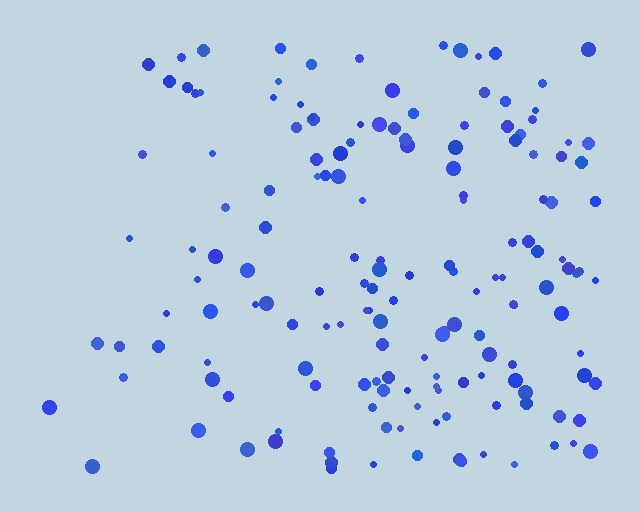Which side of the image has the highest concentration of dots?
The right.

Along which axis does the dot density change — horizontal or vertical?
Horizontal.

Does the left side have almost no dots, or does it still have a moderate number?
Still a moderate number, just noticeably fewer than the right.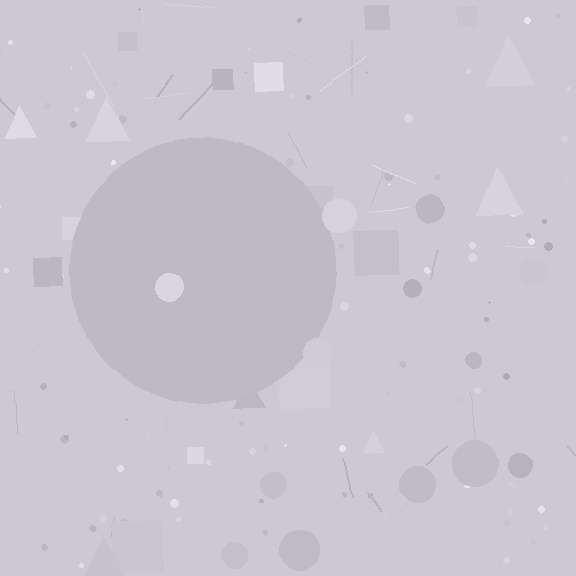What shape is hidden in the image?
A circle is hidden in the image.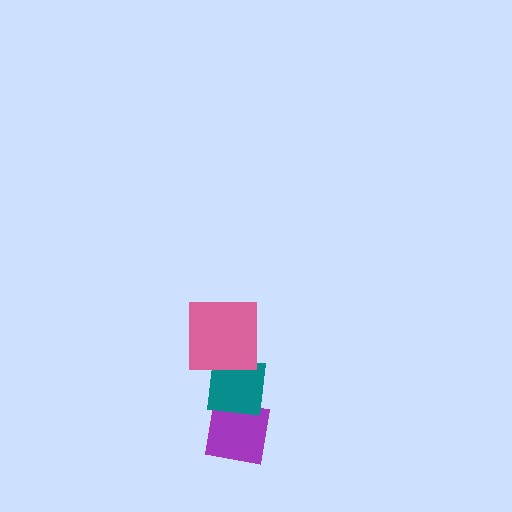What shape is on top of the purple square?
The teal square is on top of the purple square.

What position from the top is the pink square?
The pink square is 1st from the top.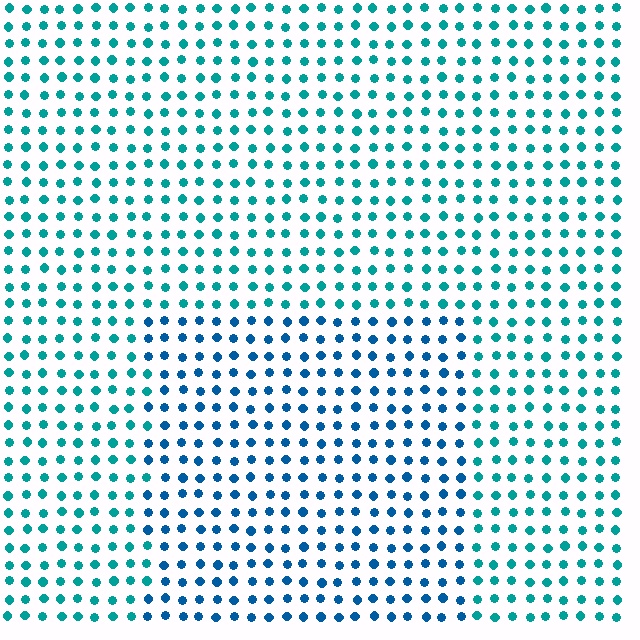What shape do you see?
I see a rectangle.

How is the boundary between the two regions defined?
The boundary is defined purely by a slight shift in hue (about 29 degrees). Spacing, size, and orientation are identical on both sides.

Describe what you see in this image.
The image is filled with small teal elements in a uniform arrangement. A rectangle-shaped region is visible where the elements are tinted to a slightly different hue, forming a subtle color boundary.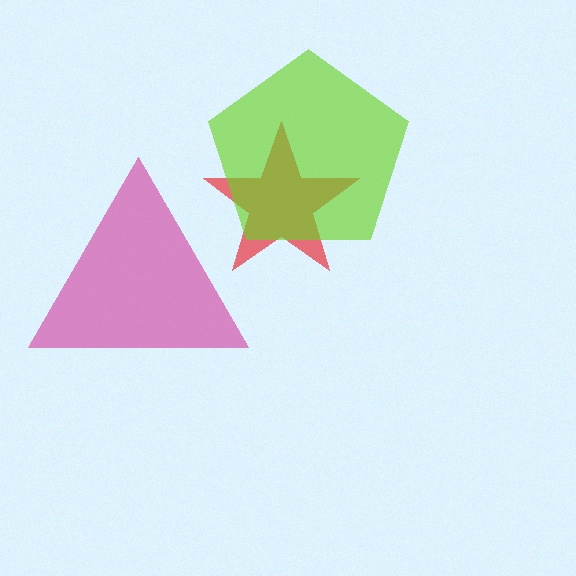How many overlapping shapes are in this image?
There are 3 overlapping shapes in the image.